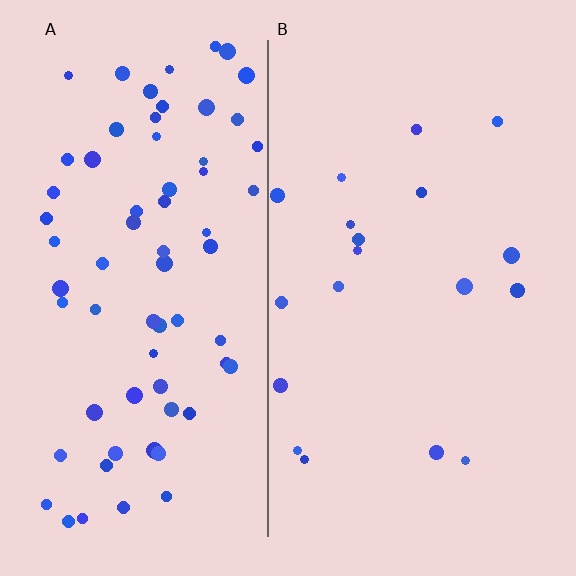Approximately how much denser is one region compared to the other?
Approximately 3.7× — region A over region B.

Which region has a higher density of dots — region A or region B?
A (the left).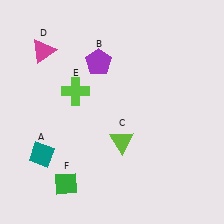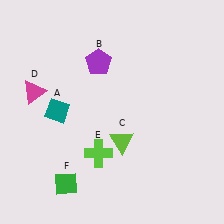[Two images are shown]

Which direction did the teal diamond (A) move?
The teal diamond (A) moved up.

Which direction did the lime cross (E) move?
The lime cross (E) moved down.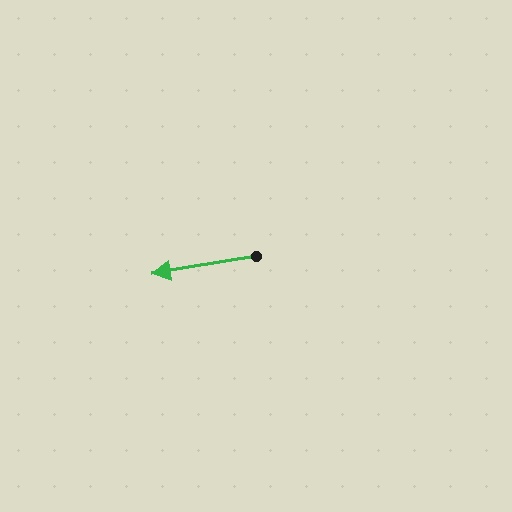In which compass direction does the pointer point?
West.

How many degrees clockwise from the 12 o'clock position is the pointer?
Approximately 260 degrees.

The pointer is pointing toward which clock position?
Roughly 9 o'clock.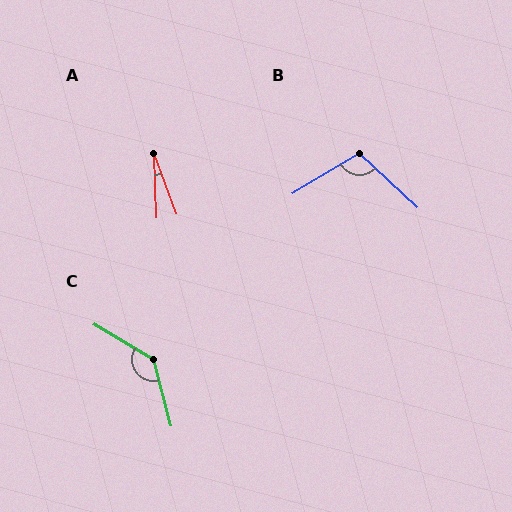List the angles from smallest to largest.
A (17°), B (106°), C (136°).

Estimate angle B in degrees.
Approximately 106 degrees.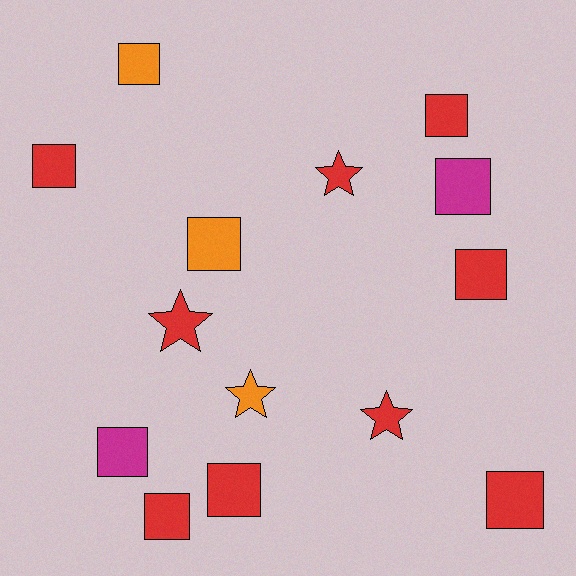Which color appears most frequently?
Red, with 9 objects.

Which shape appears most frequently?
Square, with 10 objects.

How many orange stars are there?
There is 1 orange star.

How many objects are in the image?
There are 14 objects.